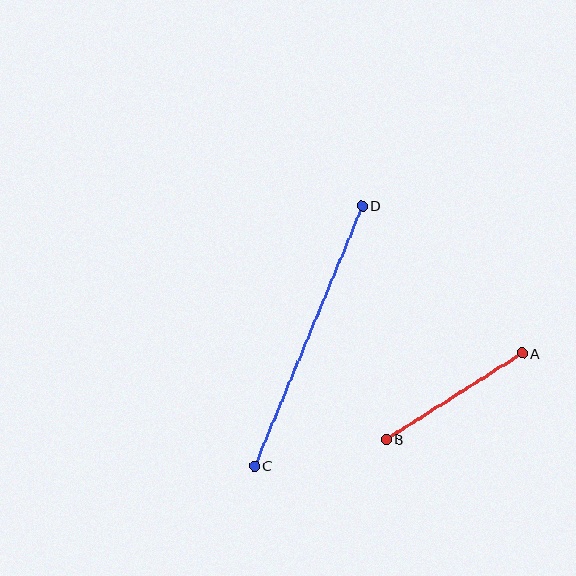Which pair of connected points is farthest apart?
Points C and D are farthest apart.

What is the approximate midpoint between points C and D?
The midpoint is at approximately (309, 336) pixels.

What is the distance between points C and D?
The distance is approximately 281 pixels.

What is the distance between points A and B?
The distance is approximately 161 pixels.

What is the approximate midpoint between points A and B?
The midpoint is at approximately (454, 396) pixels.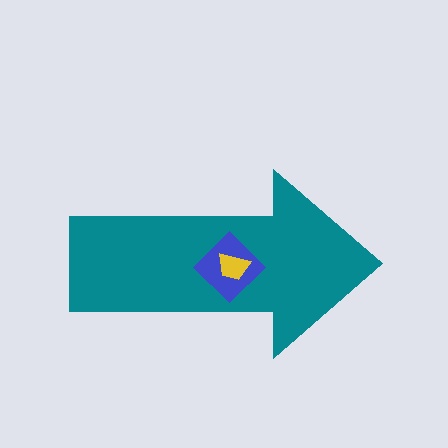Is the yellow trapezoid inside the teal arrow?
Yes.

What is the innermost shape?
The yellow trapezoid.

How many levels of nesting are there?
3.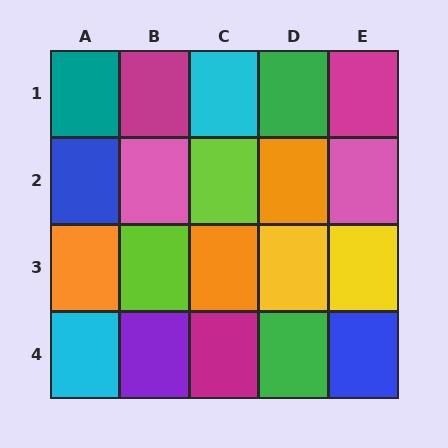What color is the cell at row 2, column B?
Pink.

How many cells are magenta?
3 cells are magenta.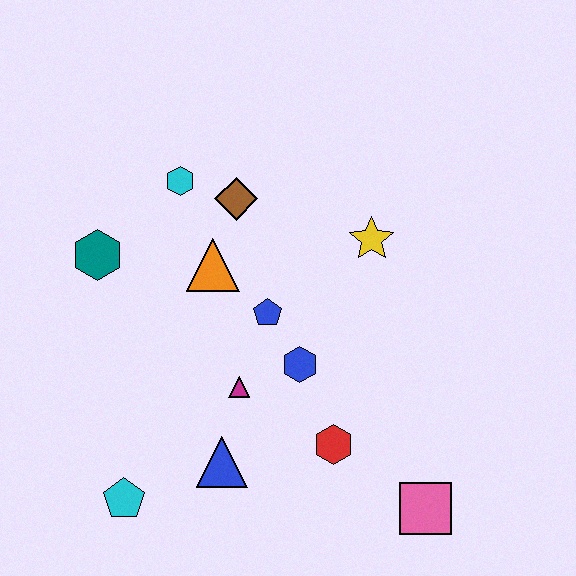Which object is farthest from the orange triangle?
The pink square is farthest from the orange triangle.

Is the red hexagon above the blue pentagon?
No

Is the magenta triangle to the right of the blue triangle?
Yes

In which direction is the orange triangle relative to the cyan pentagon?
The orange triangle is above the cyan pentagon.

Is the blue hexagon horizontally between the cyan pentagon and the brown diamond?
No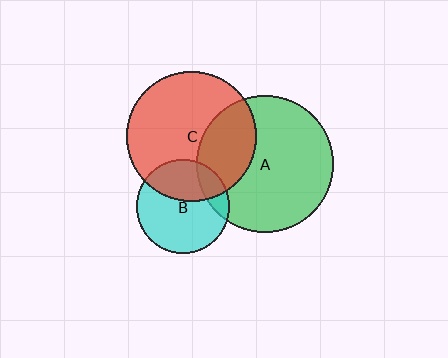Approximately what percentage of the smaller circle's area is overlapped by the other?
Approximately 15%.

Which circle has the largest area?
Circle A (green).